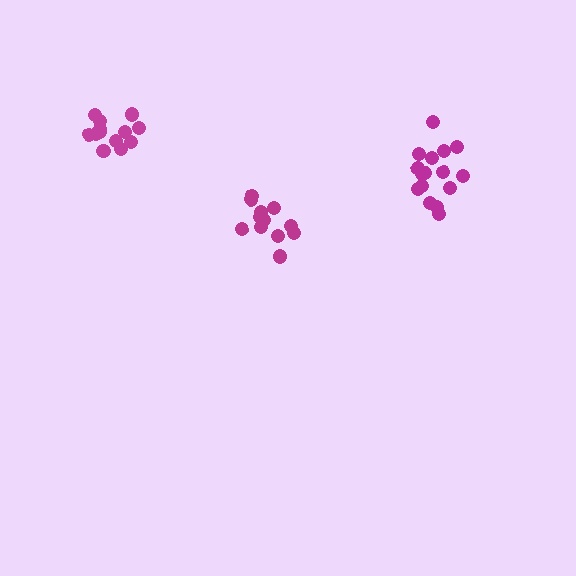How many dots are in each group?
Group 1: 12 dots, Group 2: 13 dots, Group 3: 16 dots (41 total).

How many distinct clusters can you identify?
There are 3 distinct clusters.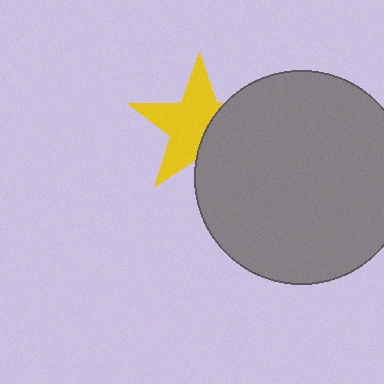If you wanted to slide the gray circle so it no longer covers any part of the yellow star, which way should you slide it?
Slide it right — that is the most direct way to separate the two shapes.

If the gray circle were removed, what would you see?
You would see the complete yellow star.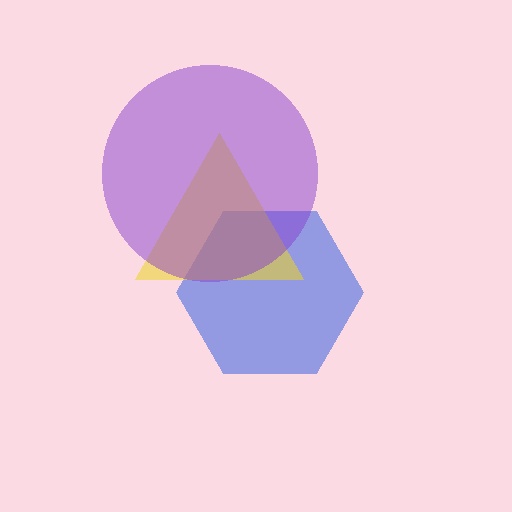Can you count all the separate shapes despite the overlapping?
Yes, there are 3 separate shapes.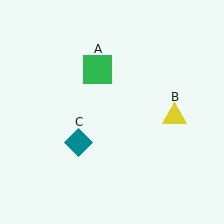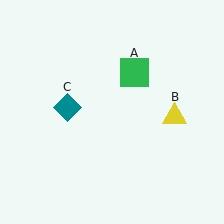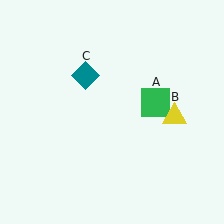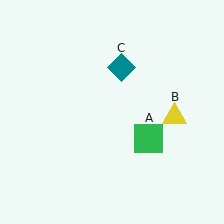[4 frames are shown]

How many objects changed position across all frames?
2 objects changed position: green square (object A), teal diamond (object C).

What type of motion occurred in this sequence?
The green square (object A), teal diamond (object C) rotated clockwise around the center of the scene.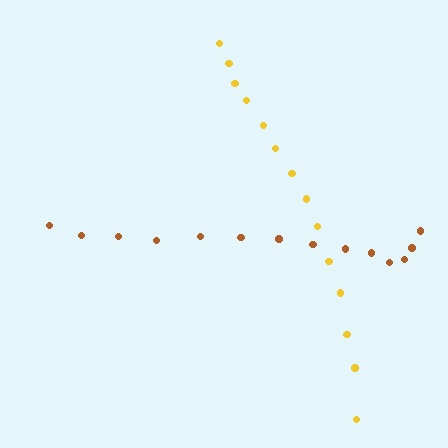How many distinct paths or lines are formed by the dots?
There are 2 distinct paths.